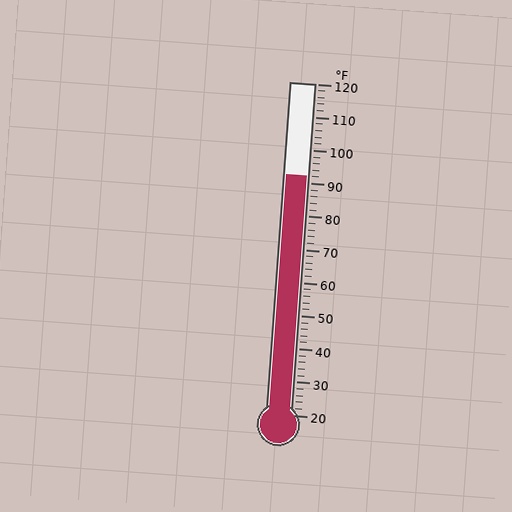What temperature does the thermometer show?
The thermometer shows approximately 92°F.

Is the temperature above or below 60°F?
The temperature is above 60°F.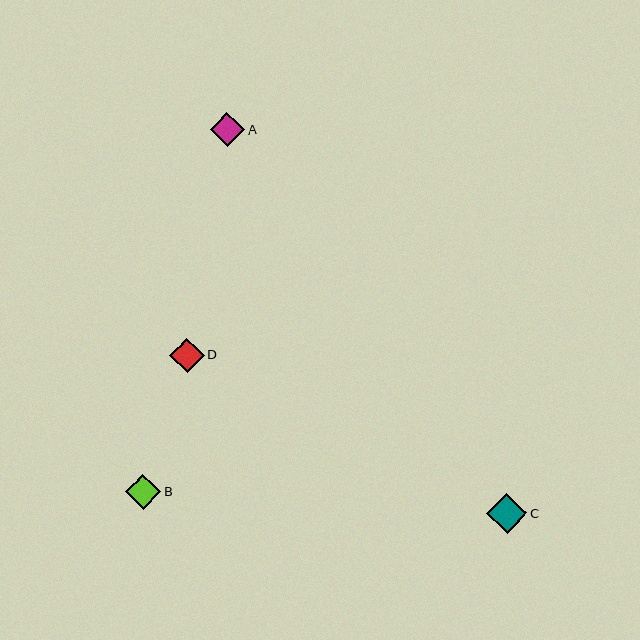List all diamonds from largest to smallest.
From largest to smallest: C, B, D, A.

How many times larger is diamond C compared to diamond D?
Diamond C is approximately 1.2 times the size of diamond D.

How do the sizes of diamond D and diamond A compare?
Diamond D and diamond A are approximately the same size.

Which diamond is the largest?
Diamond C is the largest with a size of approximately 40 pixels.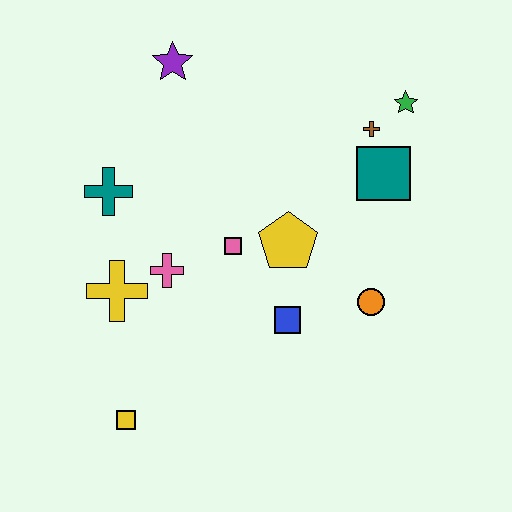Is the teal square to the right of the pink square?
Yes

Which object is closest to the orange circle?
The blue square is closest to the orange circle.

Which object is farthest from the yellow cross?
The green star is farthest from the yellow cross.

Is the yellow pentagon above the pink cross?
Yes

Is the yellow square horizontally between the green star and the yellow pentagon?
No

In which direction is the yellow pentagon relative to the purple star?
The yellow pentagon is below the purple star.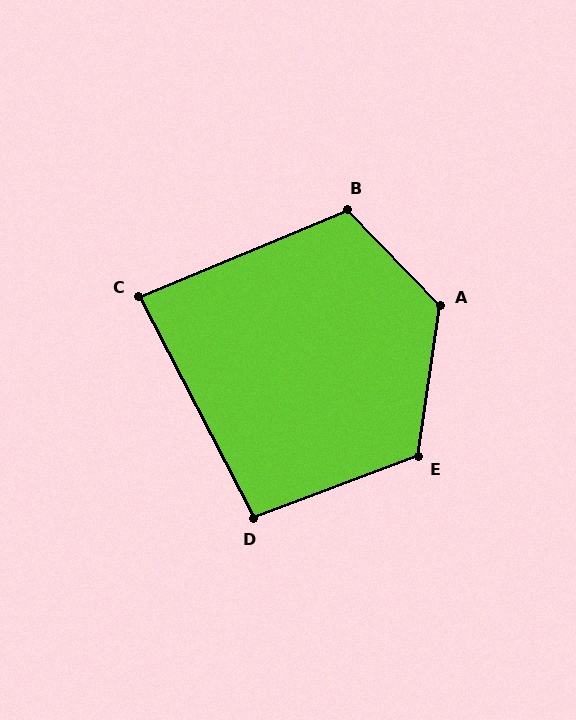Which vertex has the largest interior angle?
A, at approximately 127 degrees.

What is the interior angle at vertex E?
Approximately 119 degrees (obtuse).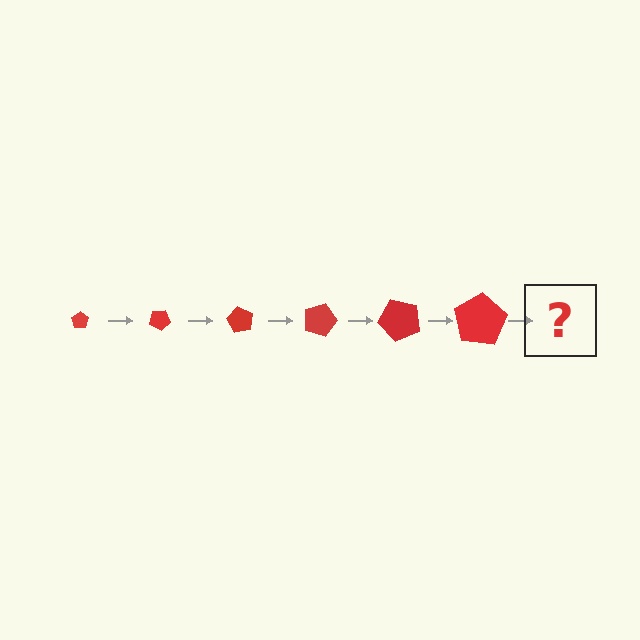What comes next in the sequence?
The next element should be a pentagon, larger than the previous one and rotated 180 degrees from the start.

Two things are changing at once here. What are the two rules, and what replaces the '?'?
The two rules are that the pentagon grows larger each step and it rotates 30 degrees each step. The '?' should be a pentagon, larger than the previous one and rotated 180 degrees from the start.